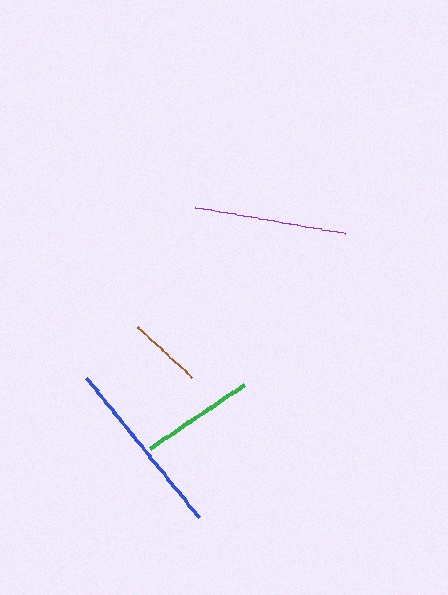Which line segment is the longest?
The blue line is the longest at approximately 179 pixels.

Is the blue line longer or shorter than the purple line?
The blue line is longer than the purple line.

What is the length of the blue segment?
The blue segment is approximately 179 pixels long.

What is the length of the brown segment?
The brown segment is approximately 75 pixels long.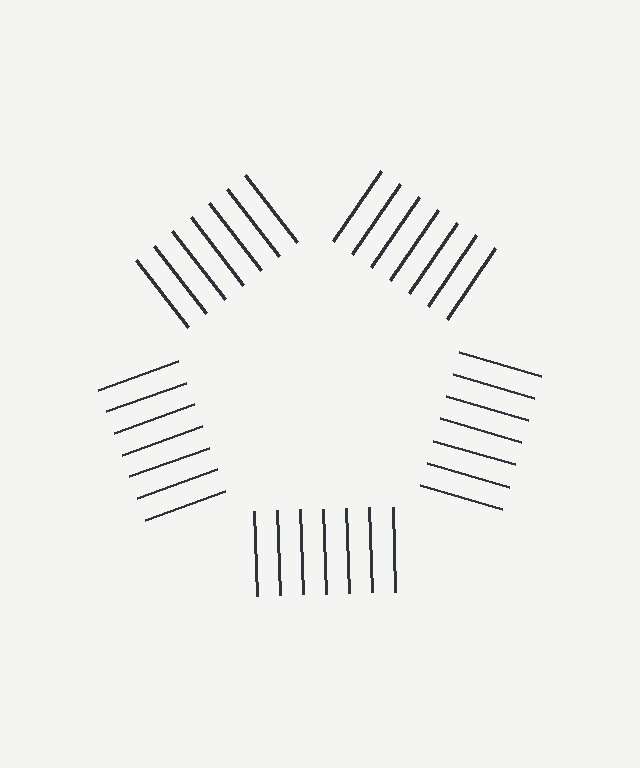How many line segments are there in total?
35 — 7 along each of the 5 edges.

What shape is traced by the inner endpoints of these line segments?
An illusory pentagon — the line segments terminate on its edges but no continuous stroke is drawn.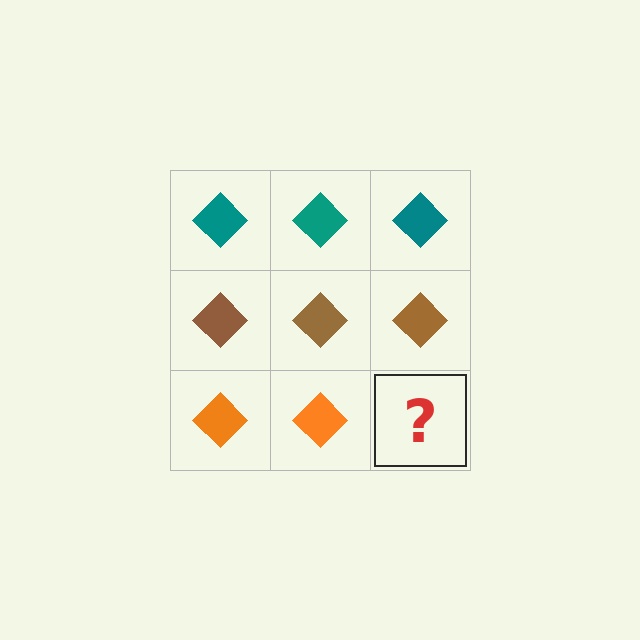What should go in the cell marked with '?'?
The missing cell should contain an orange diamond.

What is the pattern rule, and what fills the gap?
The rule is that each row has a consistent color. The gap should be filled with an orange diamond.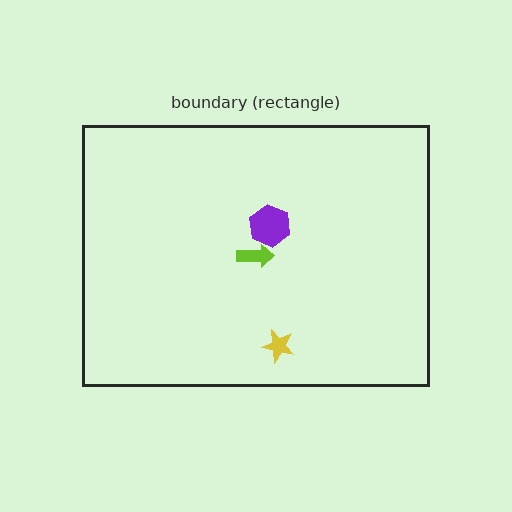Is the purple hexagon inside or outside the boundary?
Inside.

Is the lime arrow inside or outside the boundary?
Inside.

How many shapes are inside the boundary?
3 inside, 0 outside.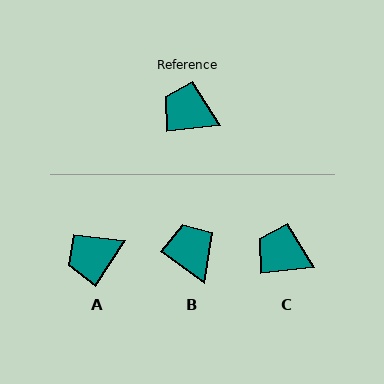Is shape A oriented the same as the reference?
No, it is off by about 51 degrees.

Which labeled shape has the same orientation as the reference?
C.